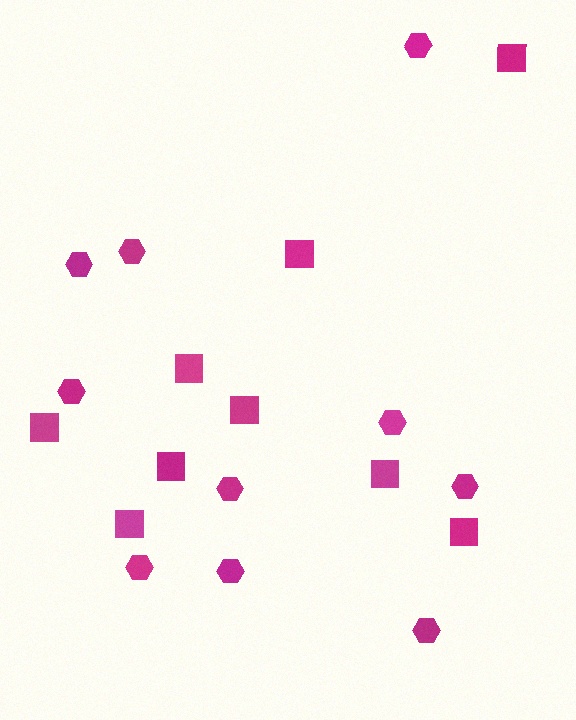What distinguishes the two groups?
There are 2 groups: one group of squares (9) and one group of hexagons (10).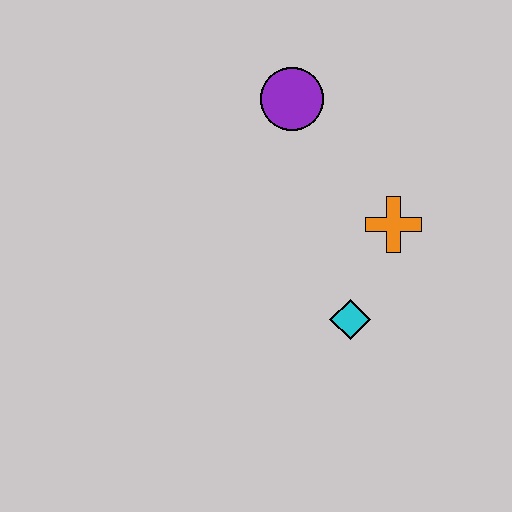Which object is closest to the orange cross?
The cyan diamond is closest to the orange cross.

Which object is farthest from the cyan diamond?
The purple circle is farthest from the cyan diamond.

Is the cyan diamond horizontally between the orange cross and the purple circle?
Yes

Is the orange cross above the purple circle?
No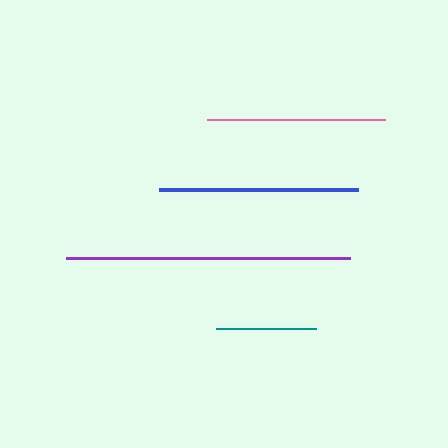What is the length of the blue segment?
The blue segment is approximately 199 pixels long.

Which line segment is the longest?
The purple line is the longest at approximately 284 pixels.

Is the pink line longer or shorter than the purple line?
The purple line is longer than the pink line.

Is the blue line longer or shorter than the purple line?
The purple line is longer than the blue line.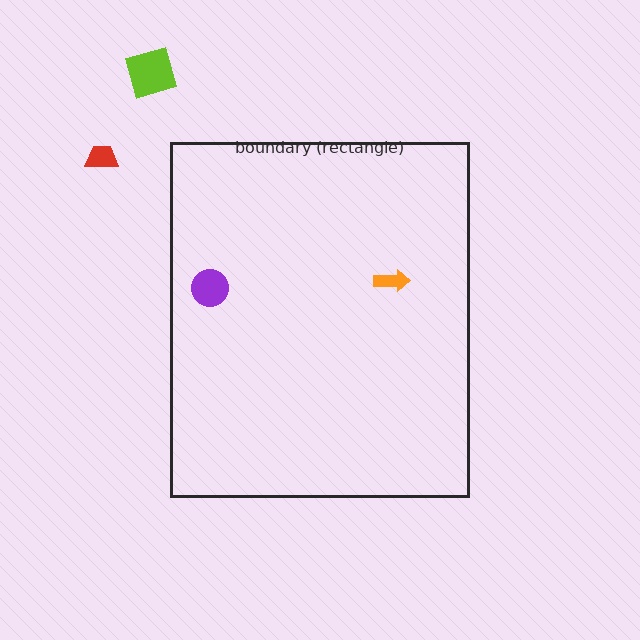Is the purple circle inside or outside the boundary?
Inside.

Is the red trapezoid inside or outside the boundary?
Outside.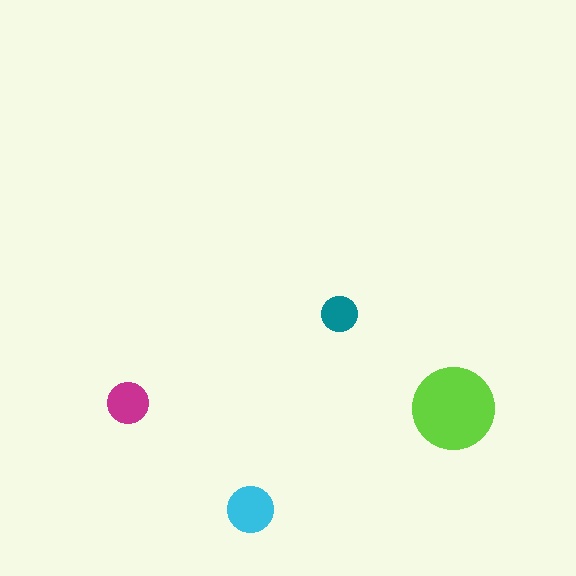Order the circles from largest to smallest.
the lime one, the cyan one, the magenta one, the teal one.